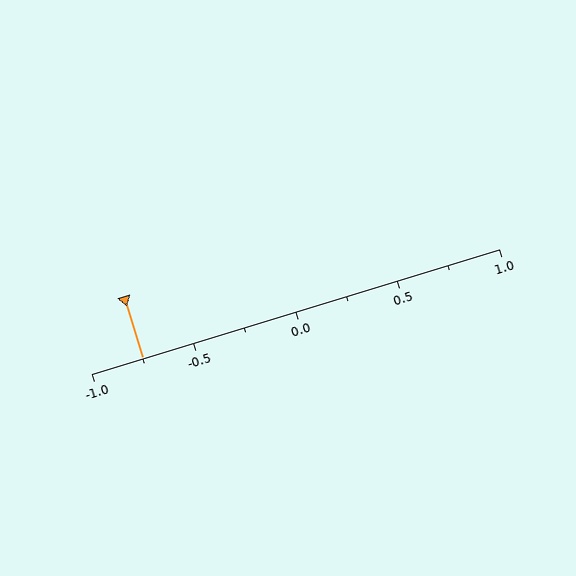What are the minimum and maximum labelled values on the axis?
The axis runs from -1.0 to 1.0.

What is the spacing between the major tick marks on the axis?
The major ticks are spaced 0.5 apart.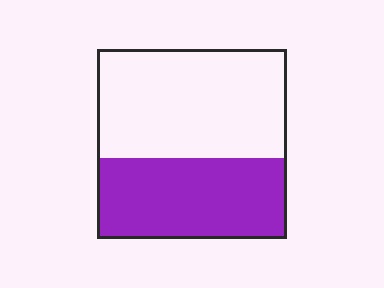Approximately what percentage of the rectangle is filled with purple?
Approximately 45%.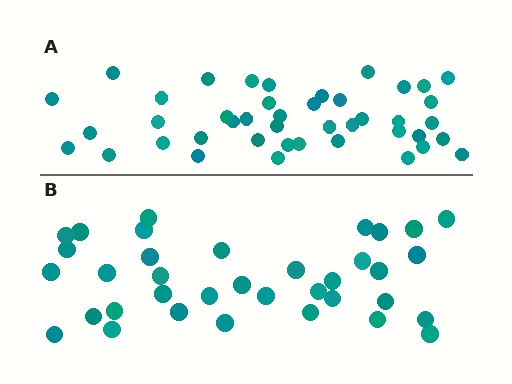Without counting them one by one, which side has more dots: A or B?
Region A (the top region) has more dots.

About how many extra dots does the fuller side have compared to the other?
Region A has roughly 8 or so more dots than region B.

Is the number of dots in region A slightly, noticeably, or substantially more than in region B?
Region A has only slightly more — the two regions are fairly close. The ratio is roughly 1.2 to 1.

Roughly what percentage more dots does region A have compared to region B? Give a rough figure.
About 20% more.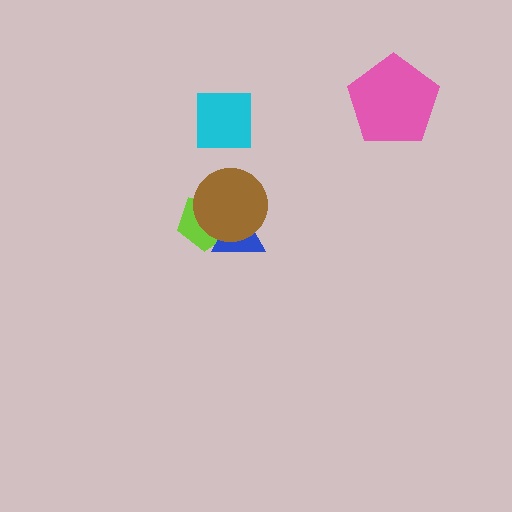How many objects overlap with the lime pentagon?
2 objects overlap with the lime pentagon.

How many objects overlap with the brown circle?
2 objects overlap with the brown circle.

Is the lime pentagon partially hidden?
Yes, it is partially covered by another shape.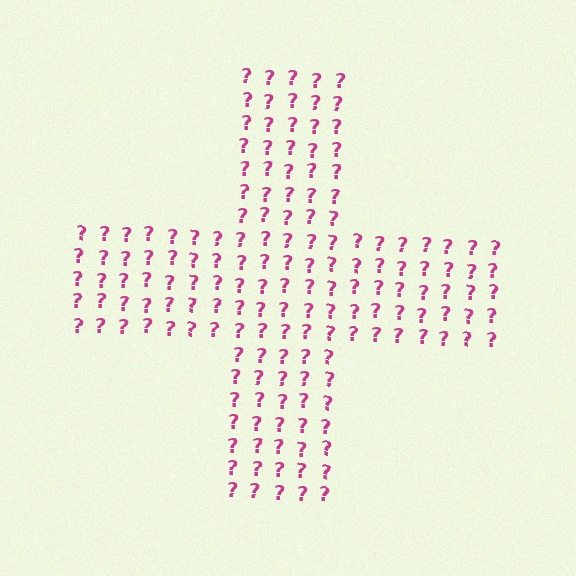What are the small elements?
The small elements are question marks.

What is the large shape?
The large shape is a cross.